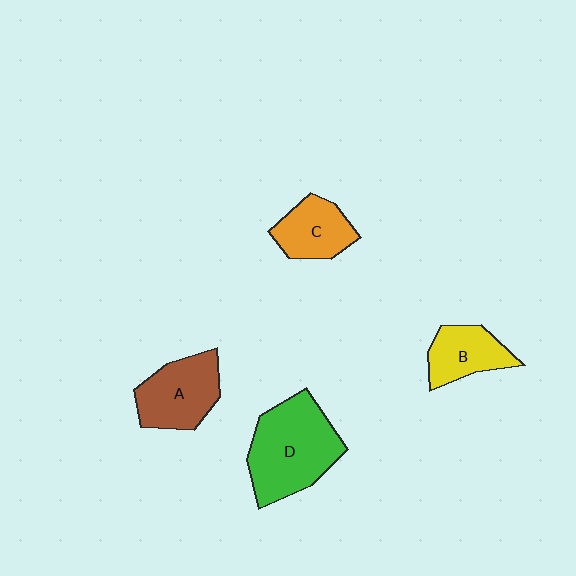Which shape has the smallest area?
Shape B (yellow).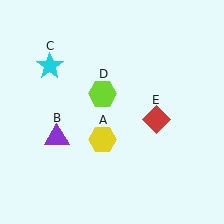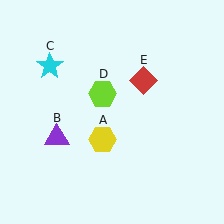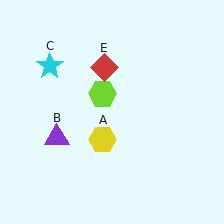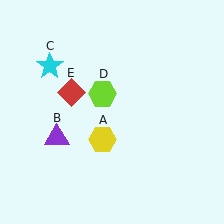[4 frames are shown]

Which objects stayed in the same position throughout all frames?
Yellow hexagon (object A) and purple triangle (object B) and cyan star (object C) and lime hexagon (object D) remained stationary.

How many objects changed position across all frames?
1 object changed position: red diamond (object E).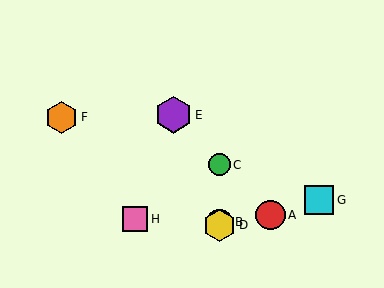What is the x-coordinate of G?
Object G is at x≈319.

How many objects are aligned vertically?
3 objects (B, C, D) are aligned vertically.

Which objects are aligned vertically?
Objects B, C, D are aligned vertically.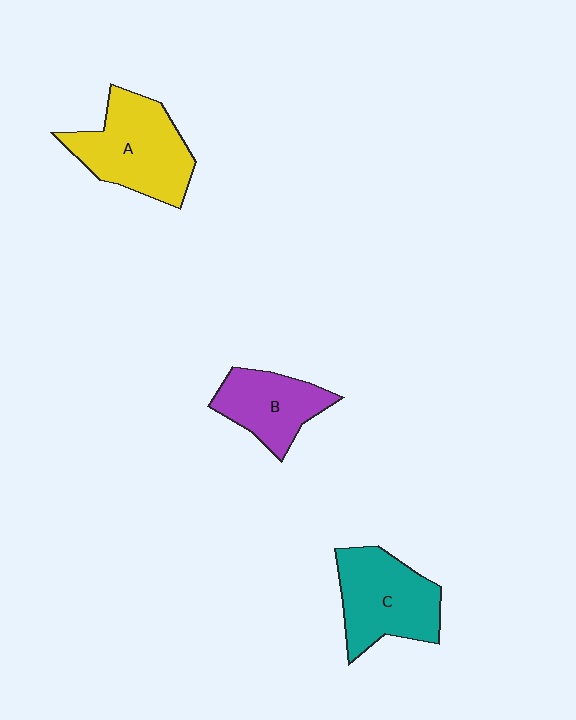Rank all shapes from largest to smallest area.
From largest to smallest: A (yellow), C (teal), B (purple).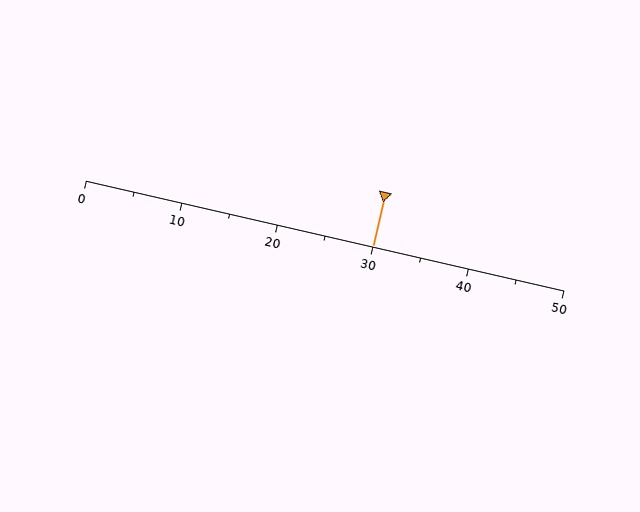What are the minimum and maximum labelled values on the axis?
The axis runs from 0 to 50.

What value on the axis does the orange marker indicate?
The marker indicates approximately 30.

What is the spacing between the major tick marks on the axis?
The major ticks are spaced 10 apart.